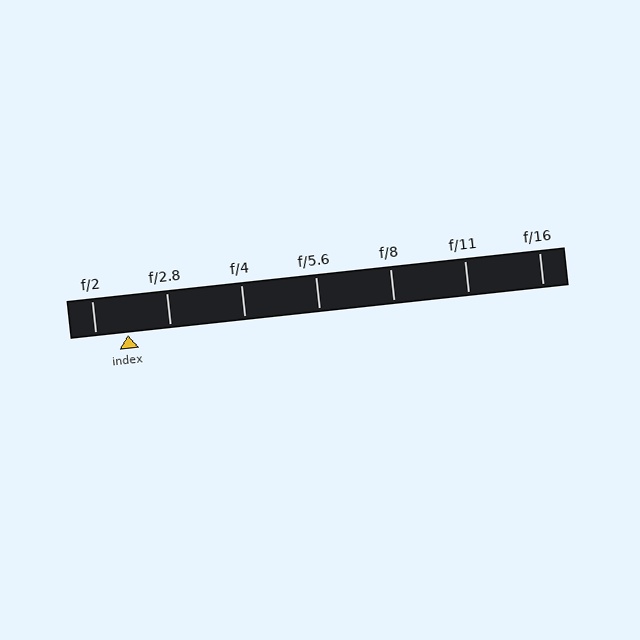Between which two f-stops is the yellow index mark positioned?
The index mark is between f/2 and f/2.8.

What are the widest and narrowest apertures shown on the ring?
The widest aperture shown is f/2 and the narrowest is f/16.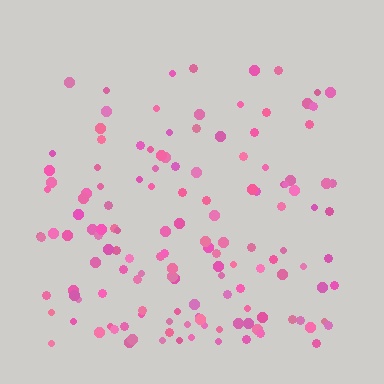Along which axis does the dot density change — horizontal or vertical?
Vertical.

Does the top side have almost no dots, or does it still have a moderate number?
Still a moderate number, just noticeably fewer than the bottom.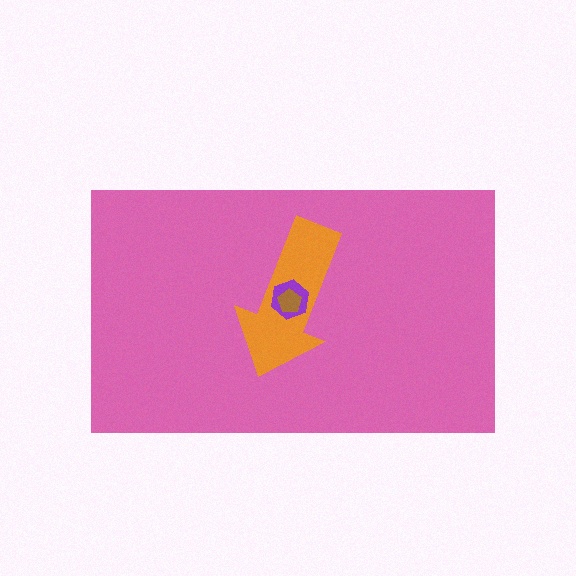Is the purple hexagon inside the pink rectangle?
Yes.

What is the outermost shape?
The pink rectangle.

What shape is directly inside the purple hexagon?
The brown pentagon.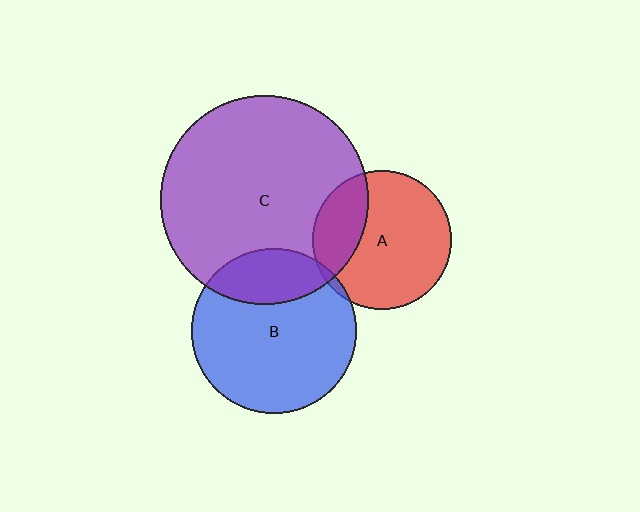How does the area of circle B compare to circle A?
Approximately 1.4 times.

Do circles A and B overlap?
Yes.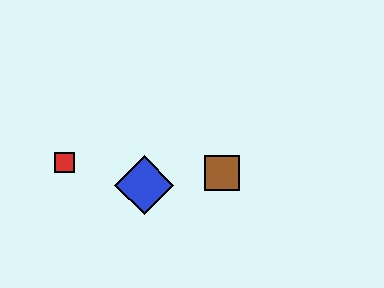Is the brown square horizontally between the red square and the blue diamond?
No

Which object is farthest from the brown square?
The red square is farthest from the brown square.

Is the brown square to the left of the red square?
No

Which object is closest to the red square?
The blue diamond is closest to the red square.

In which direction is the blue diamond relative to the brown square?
The blue diamond is to the left of the brown square.